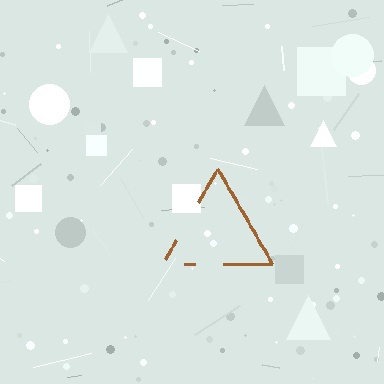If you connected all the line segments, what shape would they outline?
They would outline a triangle.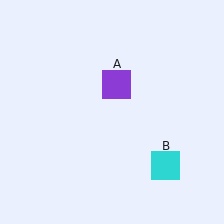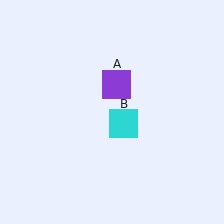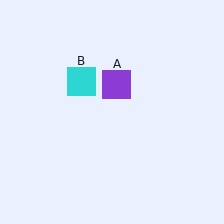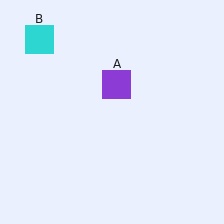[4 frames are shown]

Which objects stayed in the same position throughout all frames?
Purple square (object A) remained stationary.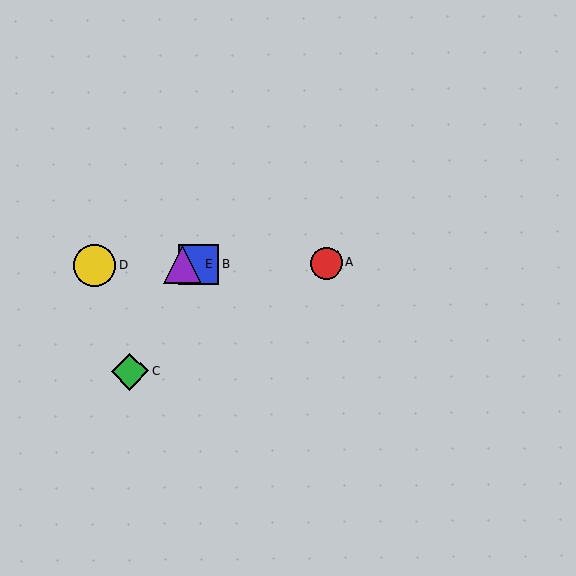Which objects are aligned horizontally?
Objects A, B, D, E are aligned horizontally.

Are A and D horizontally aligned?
Yes, both are at y≈263.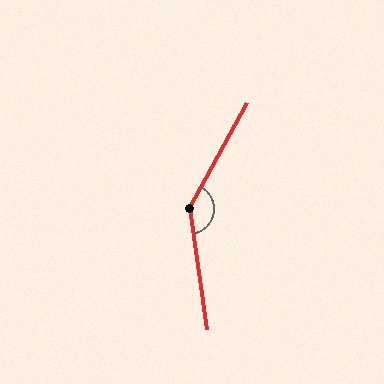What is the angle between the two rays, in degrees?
Approximately 143 degrees.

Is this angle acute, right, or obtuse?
It is obtuse.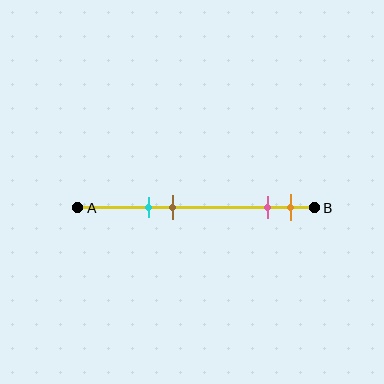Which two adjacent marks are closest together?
The pink and orange marks are the closest adjacent pair.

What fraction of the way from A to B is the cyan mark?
The cyan mark is approximately 30% (0.3) of the way from A to B.